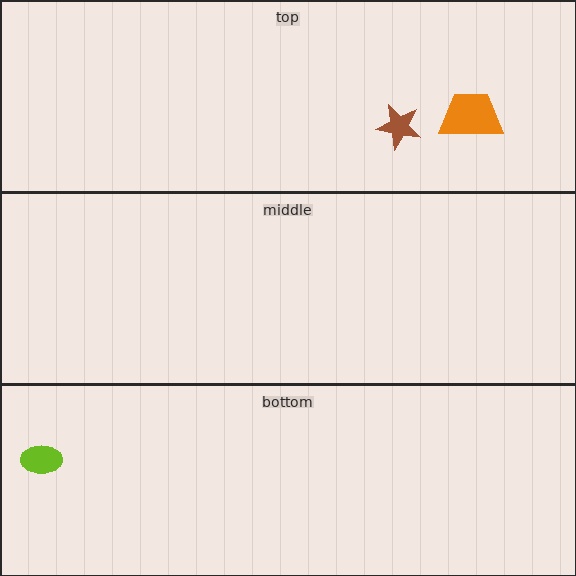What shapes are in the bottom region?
The lime ellipse.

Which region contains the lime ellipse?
The bottom region.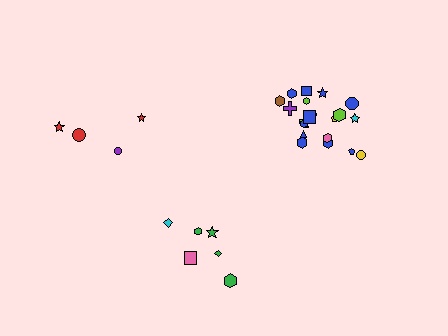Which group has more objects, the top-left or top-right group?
The top-right group.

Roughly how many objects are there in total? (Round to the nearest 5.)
Roughly 30 objects in total.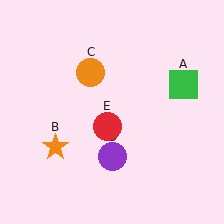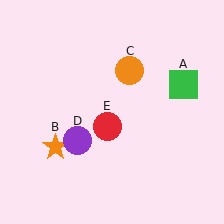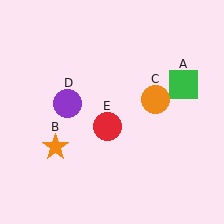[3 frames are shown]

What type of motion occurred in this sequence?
The orange circle (object C), purple circle (object D) rotated clockwise around the center of the scene.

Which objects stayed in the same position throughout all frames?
Green square (object A) and orange star (object B) and red circle (object E) remained stationary.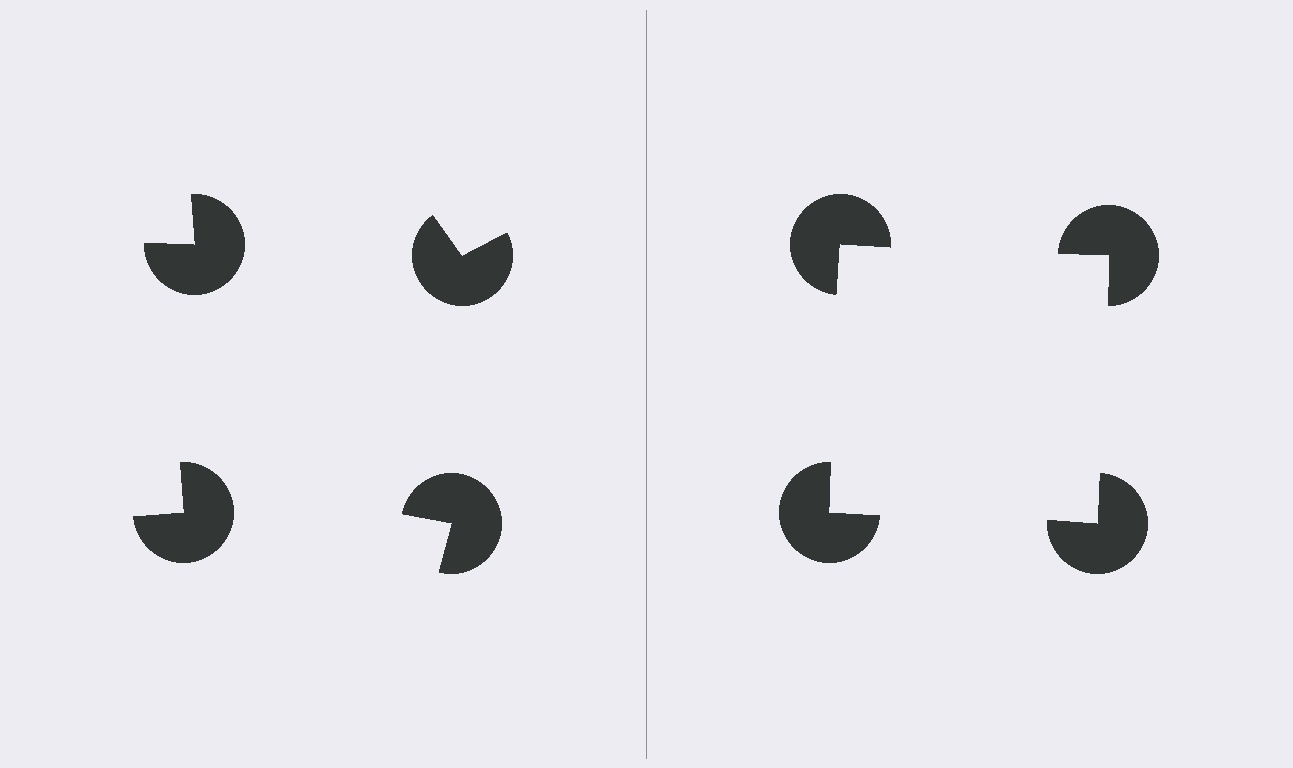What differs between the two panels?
The pac-man discs are positioned identically on both sides; only the wedge orientations differ. On the right they align to a square; on the left they are misaligned.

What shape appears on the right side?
An illusory square.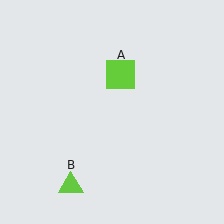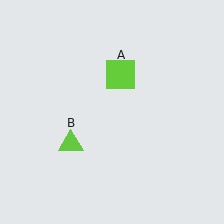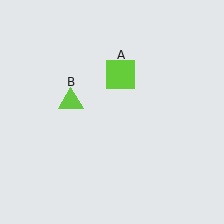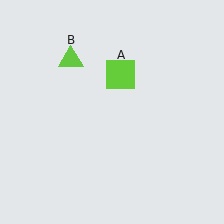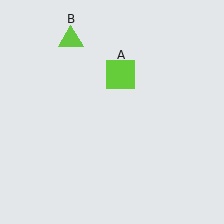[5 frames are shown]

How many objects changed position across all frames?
1 object changed position: lime triangle (object B).